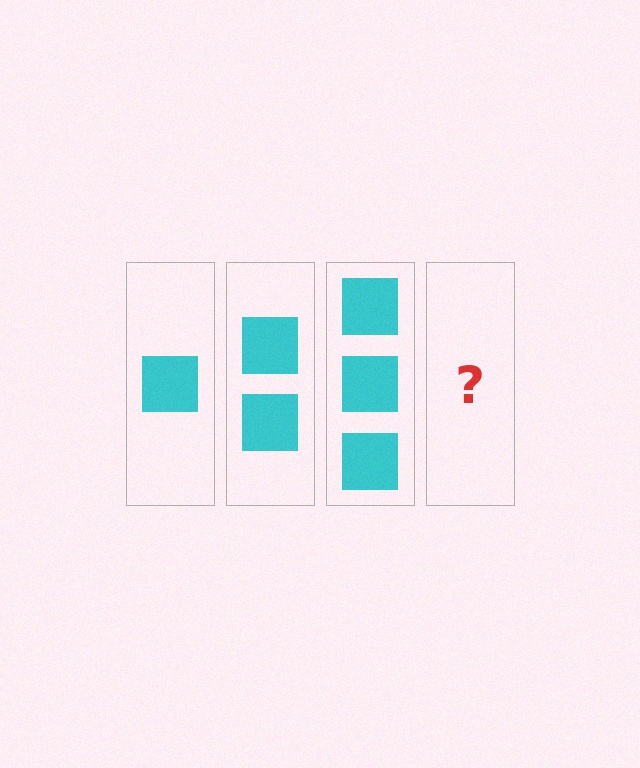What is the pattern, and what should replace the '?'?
The pattern is that each step adds one more square. The '?' should be 4 squares.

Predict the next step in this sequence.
The next step is 4 squares.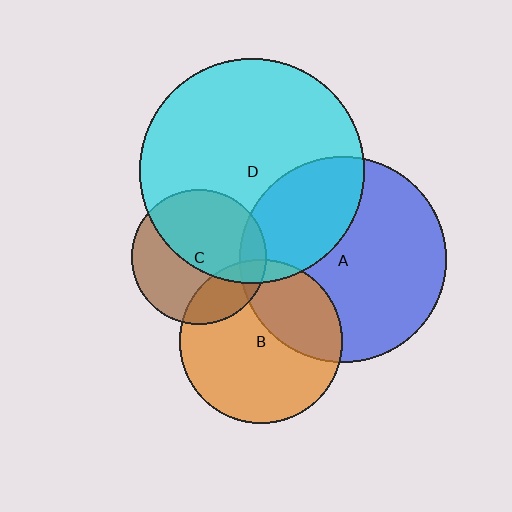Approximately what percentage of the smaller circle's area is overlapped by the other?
Approximately 55%.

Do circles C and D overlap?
Yes.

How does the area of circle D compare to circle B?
Approximately 1.9 times.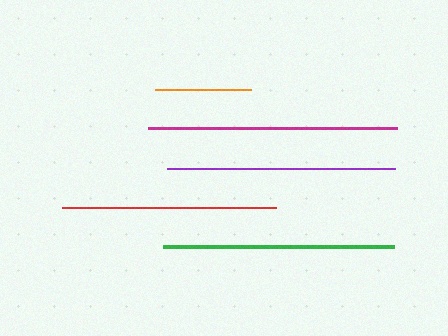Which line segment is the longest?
The magenta line is the longest at approximately 250 pixels.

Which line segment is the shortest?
The orange line is the shortest at approximately 96 pixels.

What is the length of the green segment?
The green segment is approximately 232 pixels long.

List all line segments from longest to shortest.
From longest to shortest: magenta, green, purple, red, orange.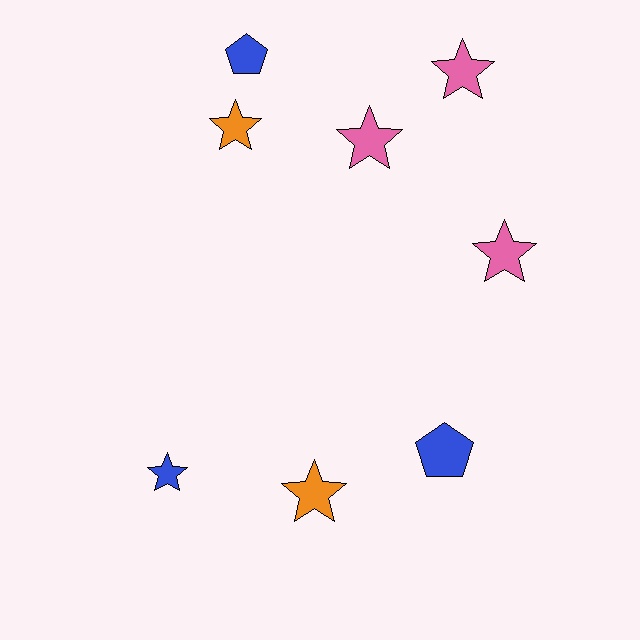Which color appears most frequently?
Pink, with 3 objects.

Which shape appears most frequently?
Star, with 6 objects.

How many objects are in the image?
There are 8 objects.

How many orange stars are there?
There are 2 orange stars.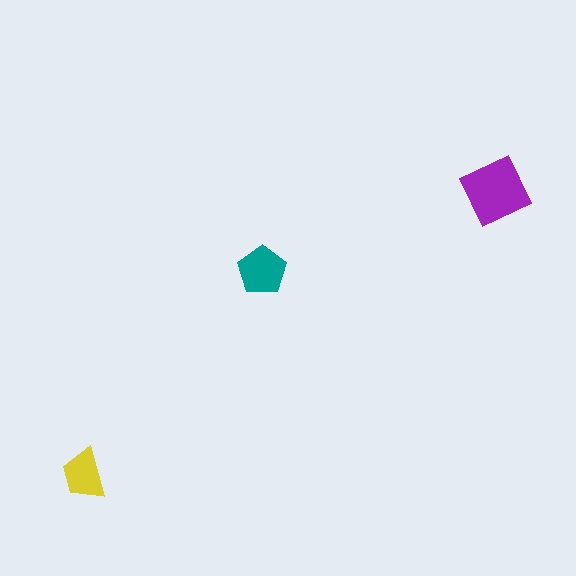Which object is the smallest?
The yellow trapezoid.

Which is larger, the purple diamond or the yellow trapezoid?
The purple diamond.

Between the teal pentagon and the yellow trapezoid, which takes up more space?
The teal pentagon.